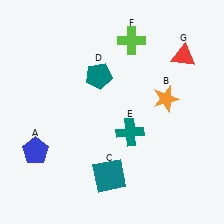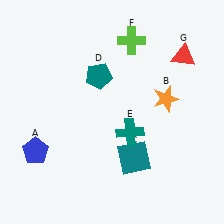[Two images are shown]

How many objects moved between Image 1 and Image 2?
1 object moved between the two images.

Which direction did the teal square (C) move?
The teal square (C) moved right.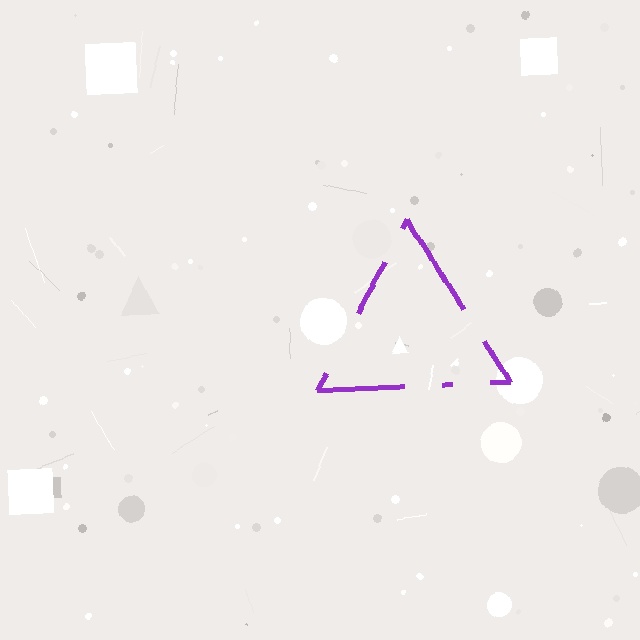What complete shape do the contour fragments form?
The contour fragments form a triangle.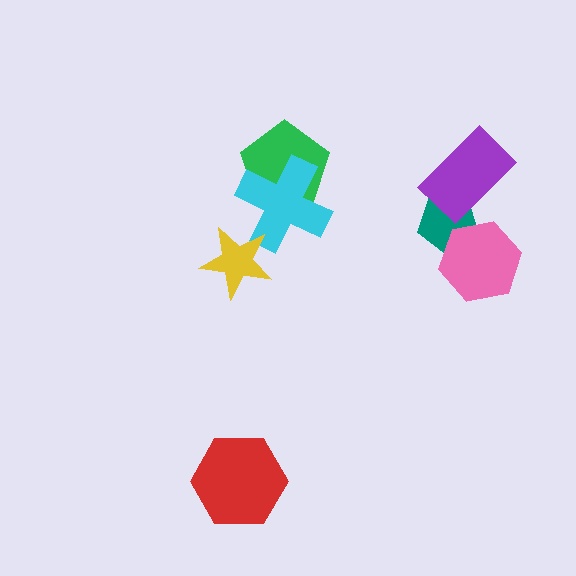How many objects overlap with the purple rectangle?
1 object overlaps with the purple rectangle.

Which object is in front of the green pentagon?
The cyan cross is in front of the green pentagon.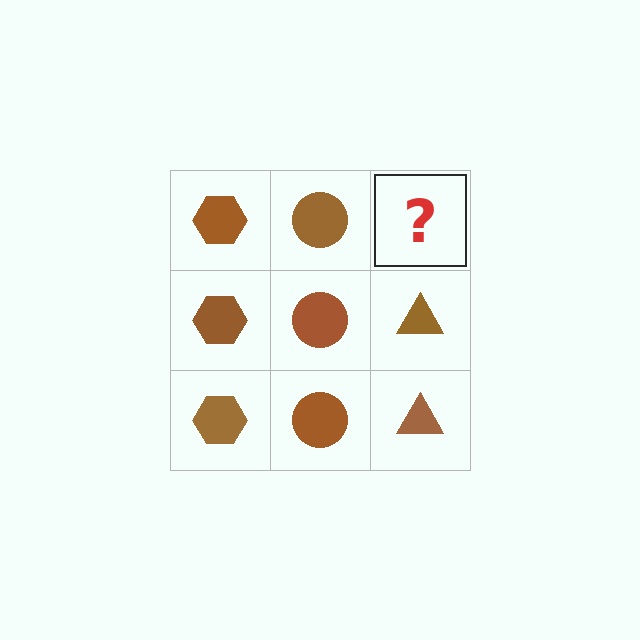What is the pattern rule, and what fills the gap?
The rule is that each column has a consistent shape. The gap should be filled with a brown triangle.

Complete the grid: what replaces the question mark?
The question mark should be replaced with a brown triangle.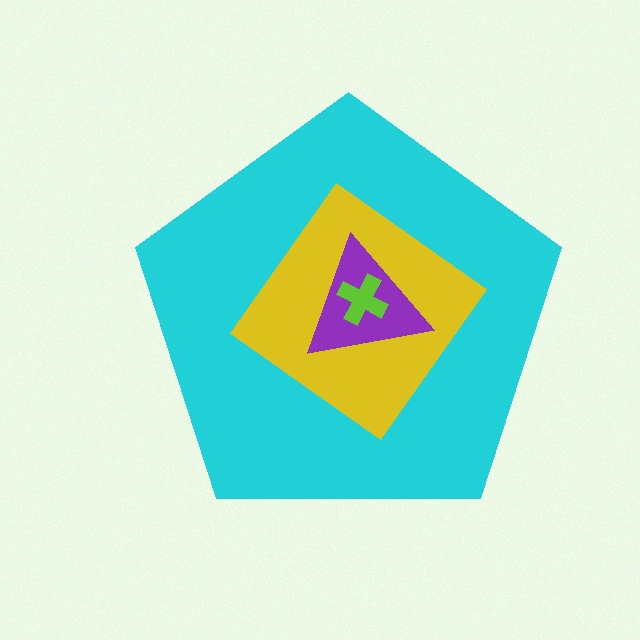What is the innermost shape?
The lime cross.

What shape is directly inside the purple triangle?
The lime cross.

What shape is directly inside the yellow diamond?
The purple triangle.